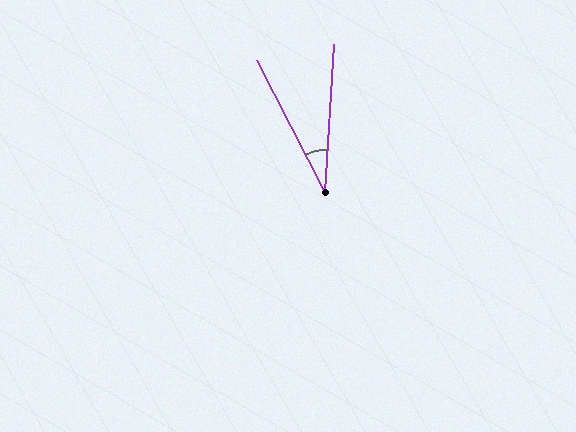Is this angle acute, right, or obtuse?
It is acute.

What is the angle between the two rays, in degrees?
Approximately 31 degrees.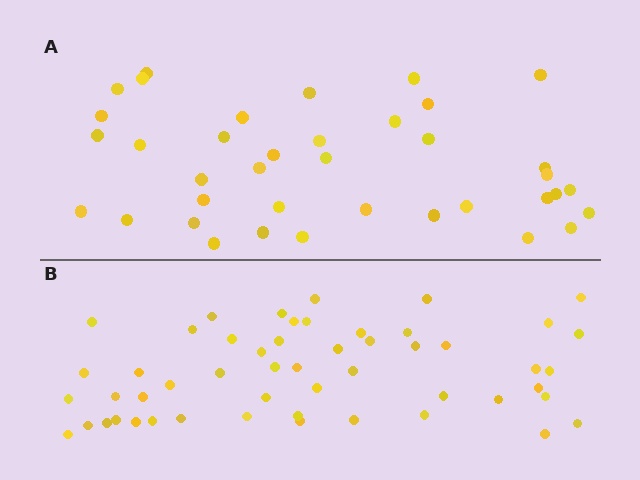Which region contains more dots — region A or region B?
Region B (the bottom region) has more dots.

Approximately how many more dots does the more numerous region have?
Region B has approximately 15 more dots than region A.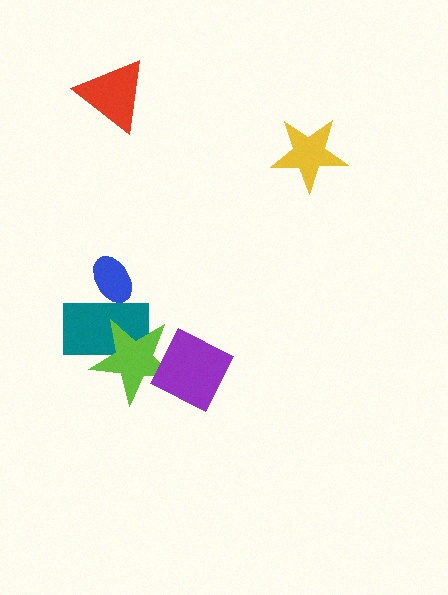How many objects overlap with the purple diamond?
1 object overlaps with the purple diamond.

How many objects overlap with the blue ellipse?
1 object overlaps with the blue ellipse.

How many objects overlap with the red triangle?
0 objects overlap with the red triangle.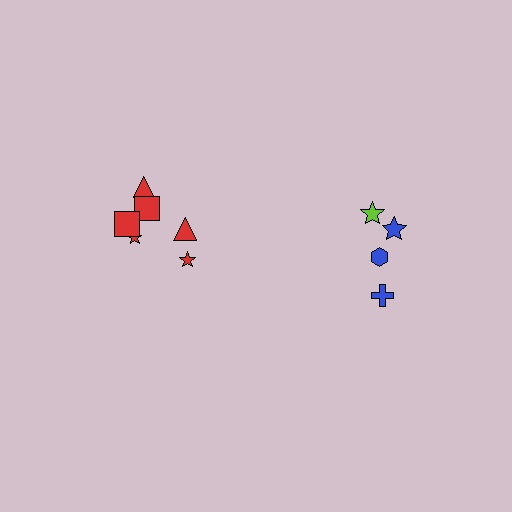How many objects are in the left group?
There are 6 objects.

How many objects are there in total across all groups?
There are 10 objects.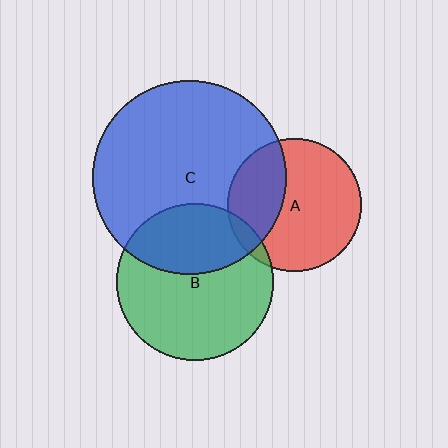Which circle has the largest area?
Circle C (blue).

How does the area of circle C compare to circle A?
Approximately 2.1 times.